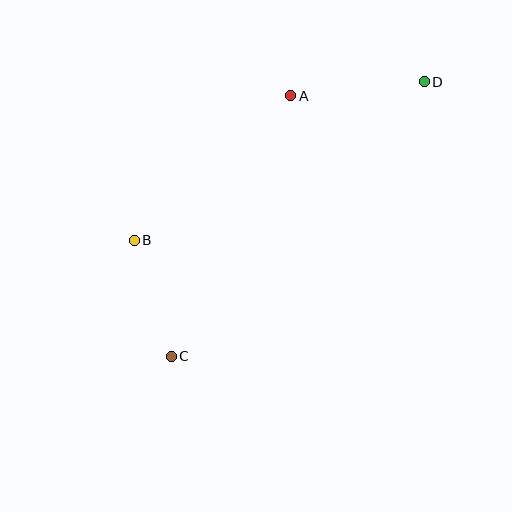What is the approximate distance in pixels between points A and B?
The distance between A and B is approximately 213 pixels.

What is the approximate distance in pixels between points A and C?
The distance between A and C is approximately 286 pixels.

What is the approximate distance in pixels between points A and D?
The distance between A and D is approximately 134 pixels.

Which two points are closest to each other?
Points B and C are closest to each other.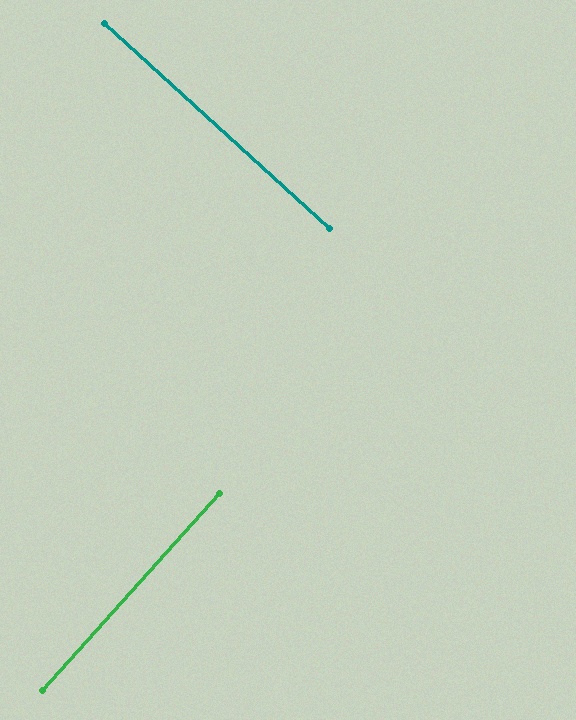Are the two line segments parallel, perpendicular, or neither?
Perpendicular — they meet at approximately 90°.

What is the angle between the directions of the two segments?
Approximately 90 degrees.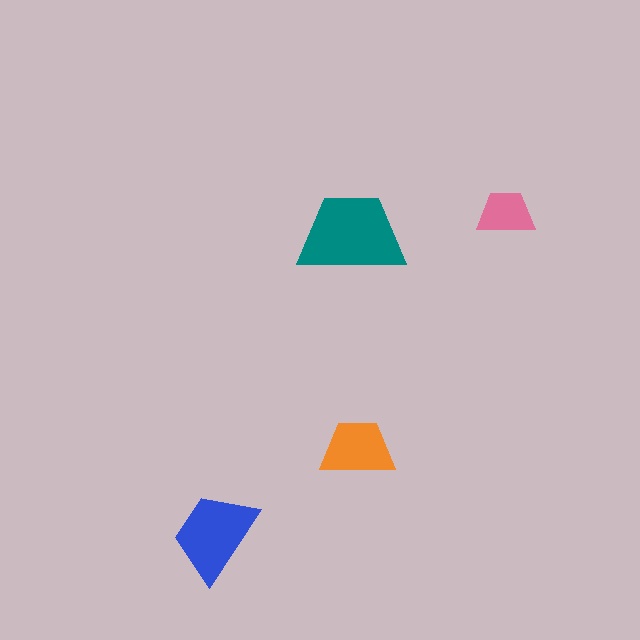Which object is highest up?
The pink trapezoid is topmost.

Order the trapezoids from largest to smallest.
the teal one, the blue one, the orange one, the pink one.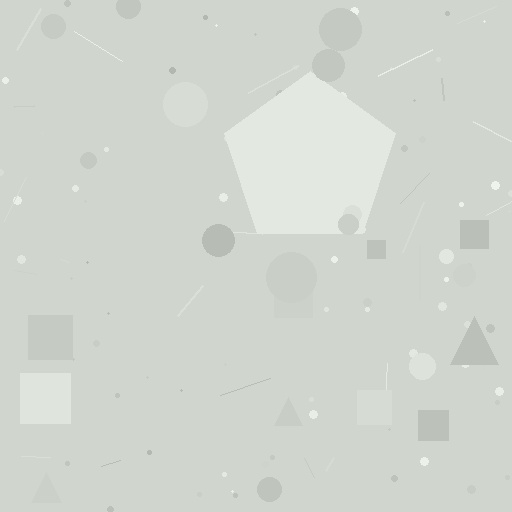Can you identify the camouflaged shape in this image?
The camouflaged shape is a pentagon.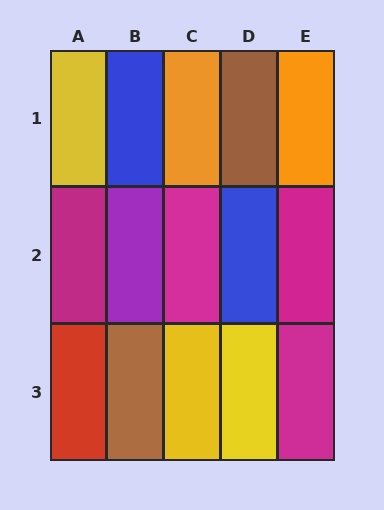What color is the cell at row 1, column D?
Brown.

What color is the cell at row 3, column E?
Magenta.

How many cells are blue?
2 cells are blue.